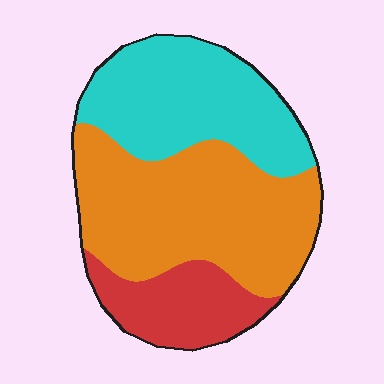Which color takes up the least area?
Red, at roughly 20%.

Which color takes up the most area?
Orange, at roughly 50%.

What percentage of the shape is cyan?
Cyan covers 34% of the shape.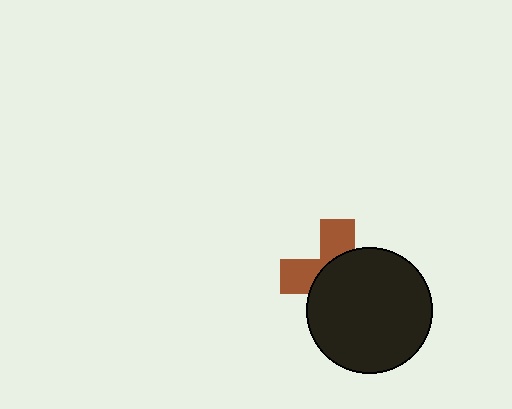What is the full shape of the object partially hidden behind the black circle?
The partially hidden object is a brown cross.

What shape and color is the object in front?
The object in front is a black circle.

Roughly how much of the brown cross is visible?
A small part of it is visible (roughly 38%).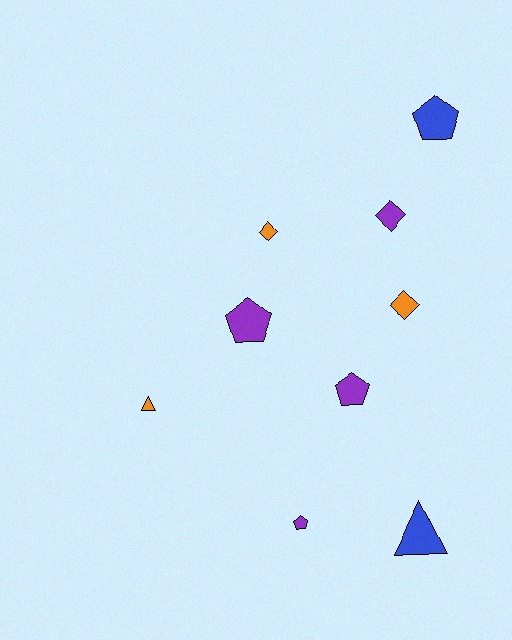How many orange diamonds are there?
There are 2 orange diamonds.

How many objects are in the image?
There are 9 objects.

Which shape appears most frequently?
Pentagon, with 4 objects.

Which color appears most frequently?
Purple, with 4 objects.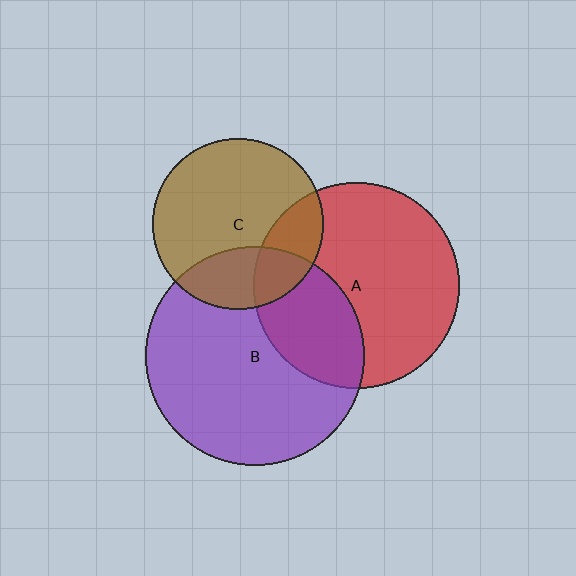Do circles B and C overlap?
Yes.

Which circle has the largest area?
Circle B (purple).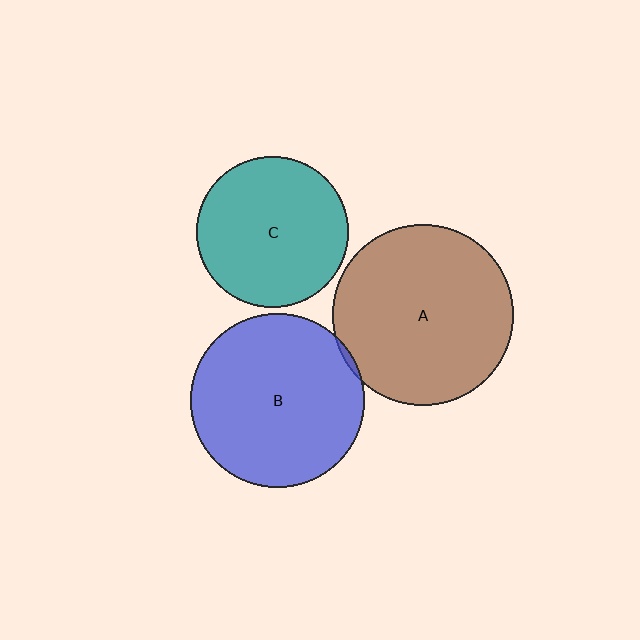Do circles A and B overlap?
Yes.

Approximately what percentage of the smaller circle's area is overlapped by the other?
Approximately 5%.